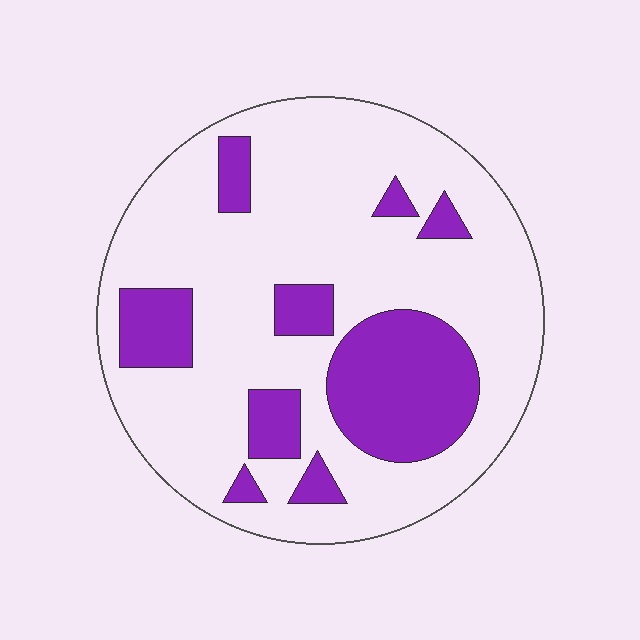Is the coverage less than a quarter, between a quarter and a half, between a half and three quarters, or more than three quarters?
Less than a quarter.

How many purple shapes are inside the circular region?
9.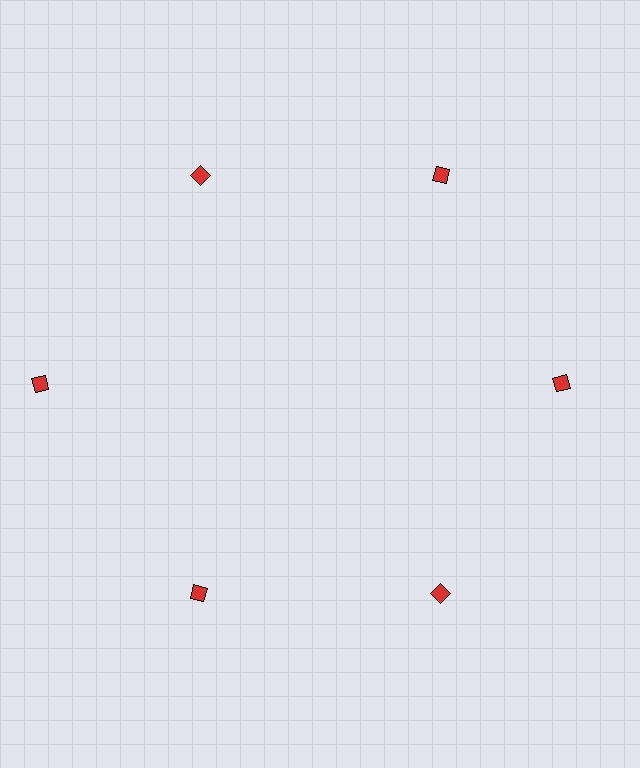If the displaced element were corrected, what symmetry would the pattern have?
It would have 6-fold rotational symmetry — the pattern would map onto itself every 60 degrees.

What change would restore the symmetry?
The symmetry would be restored by moving it inward, back onto the ring so that all 6 diamonds sit at equal angles and equal distance from the center.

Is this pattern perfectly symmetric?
No. The 6 red diamonds are arranged in a ring, but one element near the 9 o'clock position is pushed outward from the center, breaking the 6-fold rotational symmetry.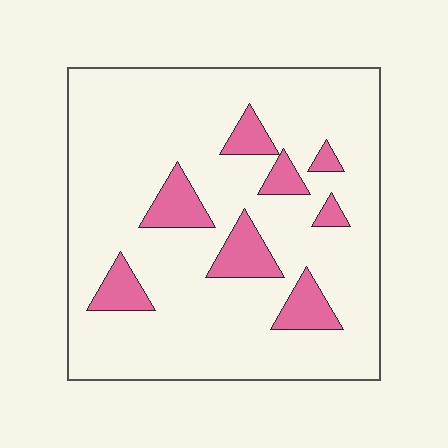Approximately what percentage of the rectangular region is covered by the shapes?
Approximately 15%.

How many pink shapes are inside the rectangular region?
8.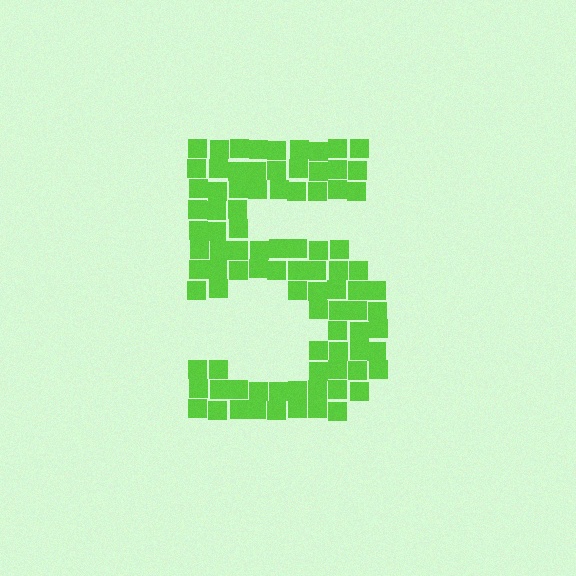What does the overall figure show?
The overall figure shows the digit 5.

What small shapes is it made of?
It is made of small squares.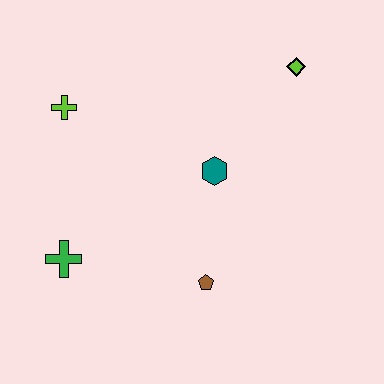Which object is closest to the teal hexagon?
The brown pentagon is closest to the teal hexagon.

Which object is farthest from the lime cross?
The lime diamond is farthest from the lime cross.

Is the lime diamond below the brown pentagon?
No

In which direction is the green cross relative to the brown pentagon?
The green cross is to the left of the brown pentagon.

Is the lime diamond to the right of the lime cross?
Yes